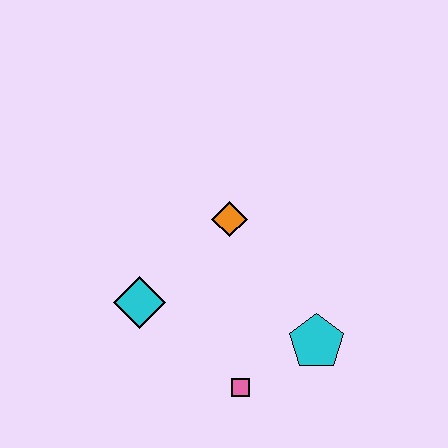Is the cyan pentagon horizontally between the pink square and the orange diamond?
No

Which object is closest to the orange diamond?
The cyan diamond is closest to the orange diamond.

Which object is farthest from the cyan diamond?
The cyan pentagon is farthest from the cyan diamond.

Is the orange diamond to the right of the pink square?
No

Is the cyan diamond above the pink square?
Yes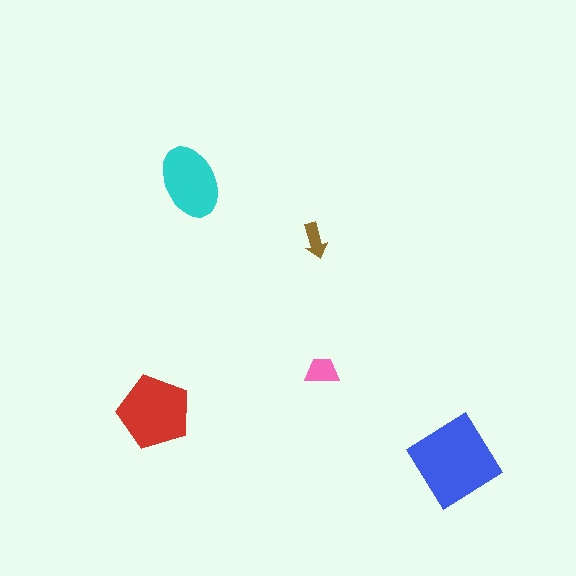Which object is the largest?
The blue diamond.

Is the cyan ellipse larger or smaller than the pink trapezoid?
Larger.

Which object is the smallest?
The brown arrow.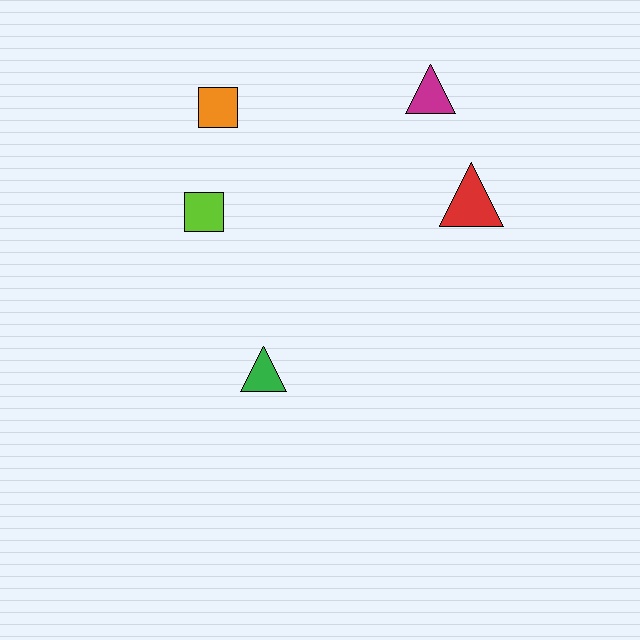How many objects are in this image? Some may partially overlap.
There are 5 objects.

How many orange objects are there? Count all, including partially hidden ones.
There is 1 orange object.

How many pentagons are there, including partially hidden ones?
There are no pentagons.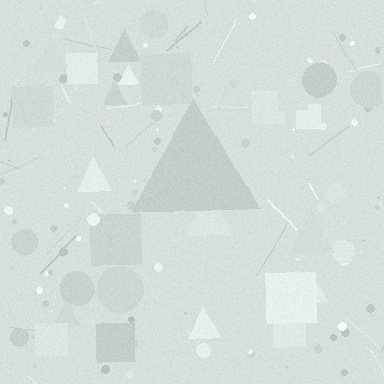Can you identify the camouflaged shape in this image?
The camouflaged shape is a triangle.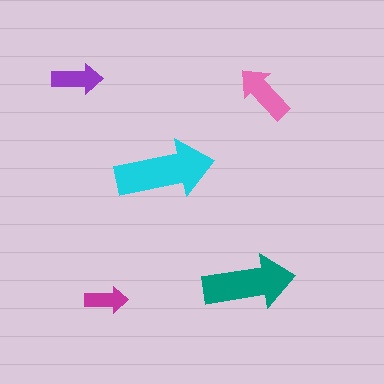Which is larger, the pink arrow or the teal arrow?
The teal one.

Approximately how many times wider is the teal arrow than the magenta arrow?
About 2 times wider.